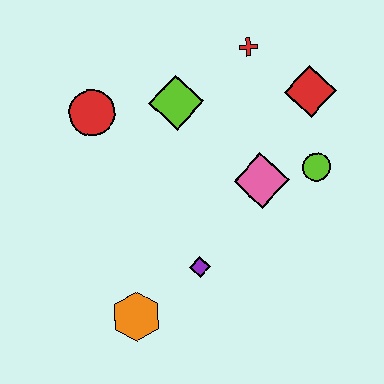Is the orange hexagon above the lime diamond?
No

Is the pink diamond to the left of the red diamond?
Yes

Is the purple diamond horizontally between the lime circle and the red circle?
Yes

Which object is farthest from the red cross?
The orange hexagon is farthest from the red cross.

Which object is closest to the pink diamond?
The lime circle is closest to the pink diamond.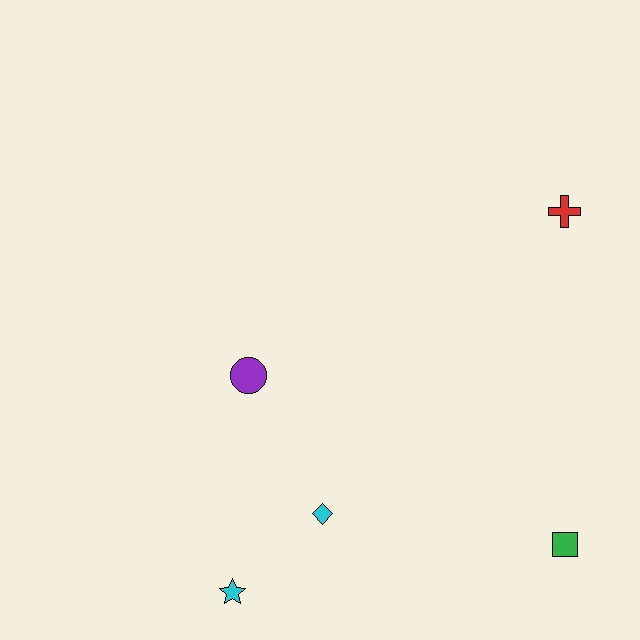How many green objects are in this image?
There is 1 green object.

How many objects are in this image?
There are 5 objects.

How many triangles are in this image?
There are no triangles.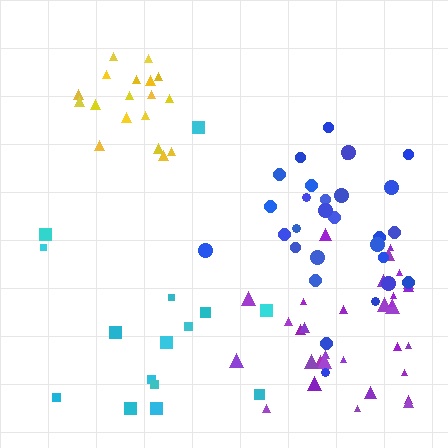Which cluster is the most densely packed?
Yellow.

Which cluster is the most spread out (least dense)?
Cyan.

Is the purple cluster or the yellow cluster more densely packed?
Yellow.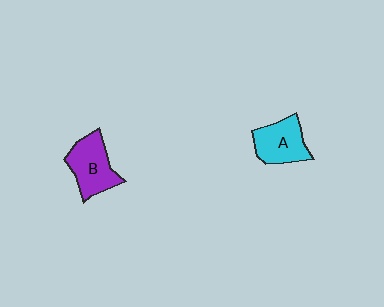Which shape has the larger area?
Shape B (purple).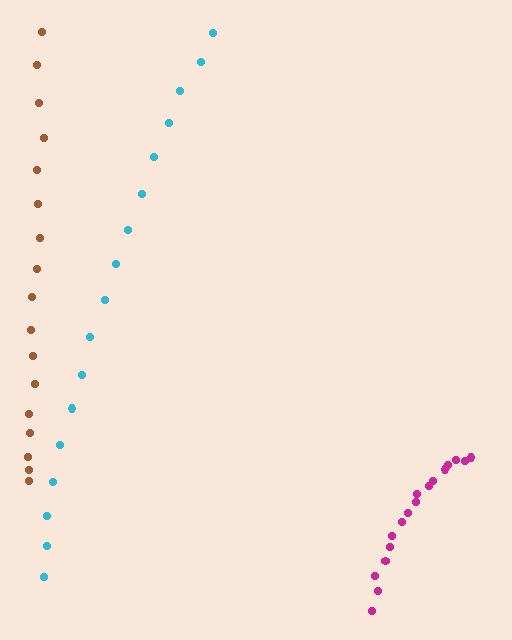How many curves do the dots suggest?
There are 3 distinct paths.